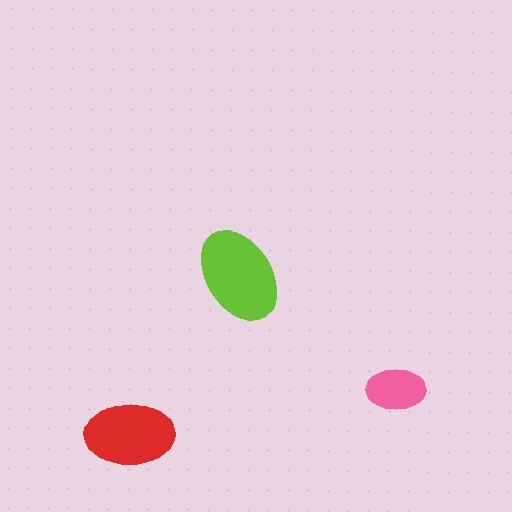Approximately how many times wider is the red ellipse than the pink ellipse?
About 1.5 times wider.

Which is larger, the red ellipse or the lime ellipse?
The lime one.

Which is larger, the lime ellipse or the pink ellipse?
The lime one.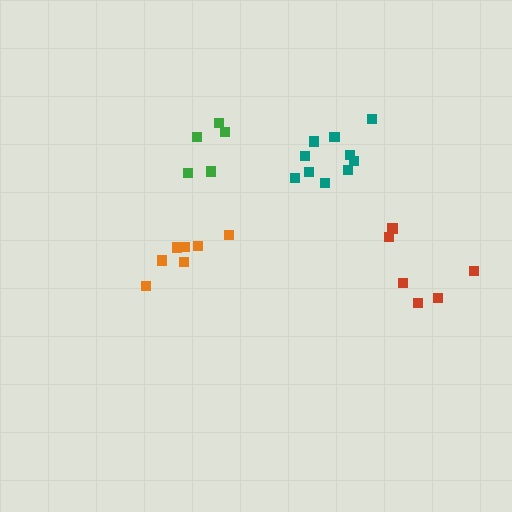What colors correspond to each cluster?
The clusters are colored: teal, green, red, orange.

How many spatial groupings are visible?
There are 4 spatial groupings.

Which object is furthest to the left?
The orange cluster is leftmost.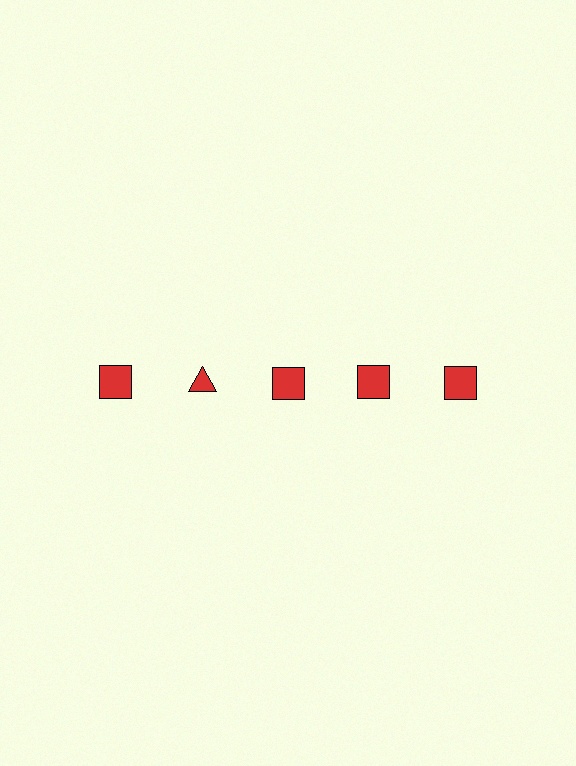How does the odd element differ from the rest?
It has a different shape: triangle instead of square.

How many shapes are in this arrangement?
There are 5 shapes arranged in a grid pattern.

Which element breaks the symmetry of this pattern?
The red triangle in the top row, second from left column breaks the symmetry. All other shapes are red squares.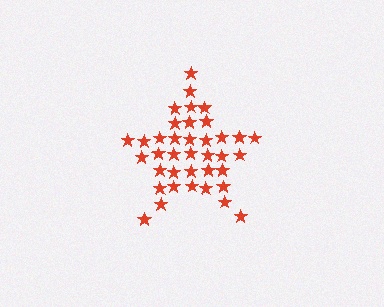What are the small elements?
The small elements are stars.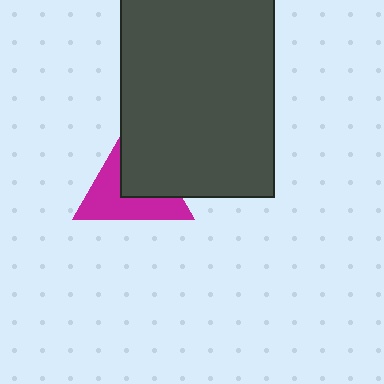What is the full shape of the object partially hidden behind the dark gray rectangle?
The partially hidden object is a magenta triangle.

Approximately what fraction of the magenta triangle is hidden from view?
Roughly 47% of the magenta triangle is hidden behind the dark gray rectangle.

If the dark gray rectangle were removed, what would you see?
You would see the complete magenta triangle.